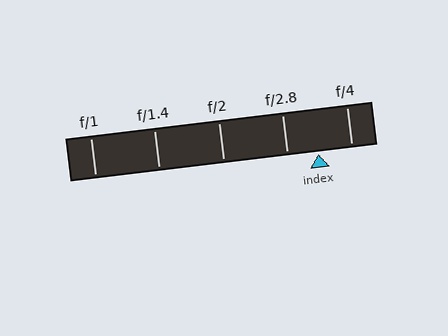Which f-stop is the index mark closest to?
The index mark is closest to f/2.8.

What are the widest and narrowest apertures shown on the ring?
The widest aperture shown is f/1 and the narrowest is f/4.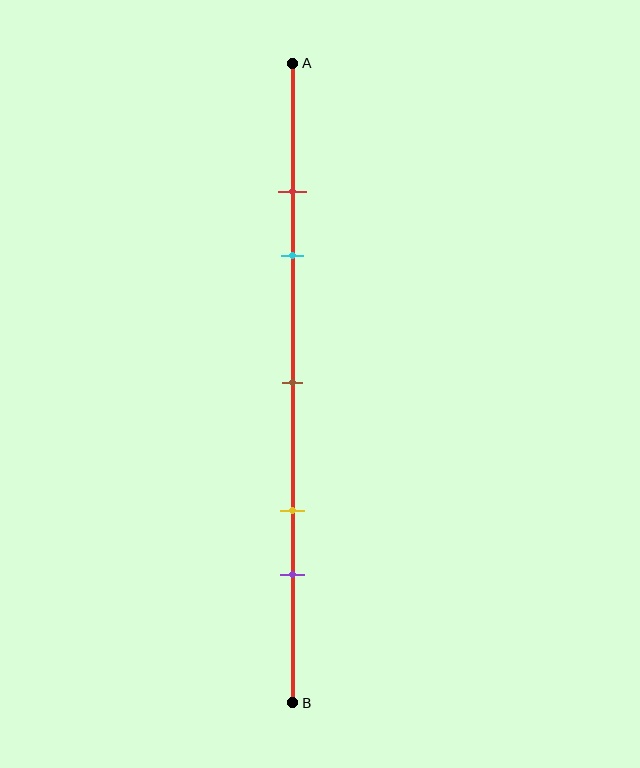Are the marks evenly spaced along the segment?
No, the marks are not evenly spaced.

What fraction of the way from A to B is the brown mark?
The brown mark is approximately 50% (0.5) of the way from A to B.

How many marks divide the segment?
There are 5 marks dividing the segment.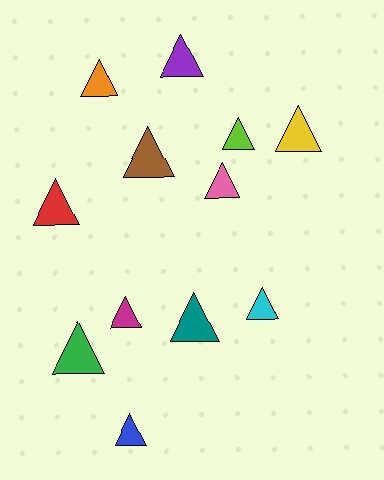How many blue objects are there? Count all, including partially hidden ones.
There is 1 blue object.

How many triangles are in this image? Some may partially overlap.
There are 12 triangles.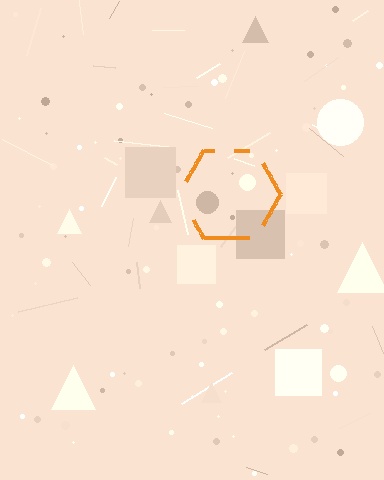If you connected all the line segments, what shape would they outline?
They would outline a hexagon.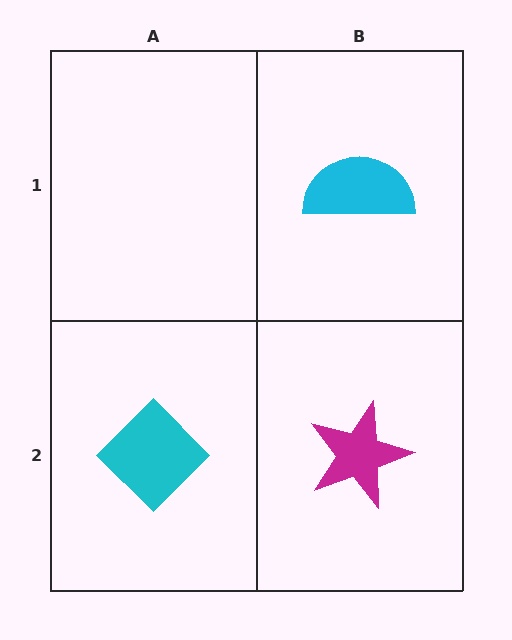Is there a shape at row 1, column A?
No, that cell is empty.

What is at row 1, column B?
A cyan semicircle.